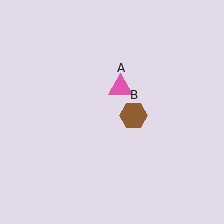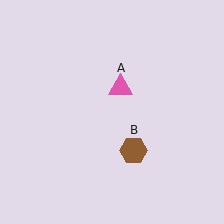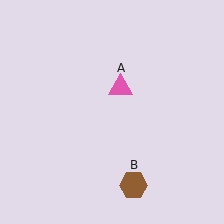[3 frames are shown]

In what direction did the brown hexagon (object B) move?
The brown hexagon (object B) moved down.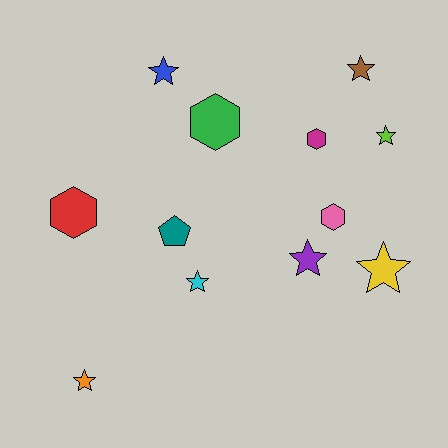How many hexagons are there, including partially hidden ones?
There are 4 hexagons.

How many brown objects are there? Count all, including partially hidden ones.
There is 1 brown object.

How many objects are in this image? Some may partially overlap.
There are 12 objects.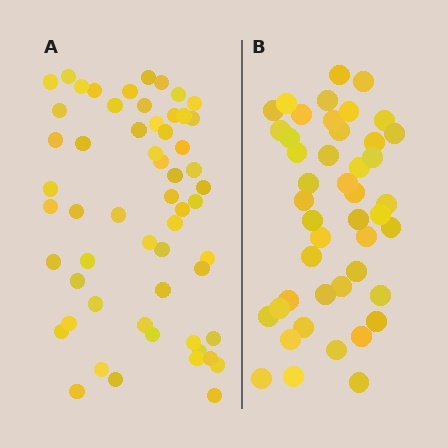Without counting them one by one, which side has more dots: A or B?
Region A (the left region) has more dots.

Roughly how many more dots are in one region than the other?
Region A has roughly 12 or so more dots than region B.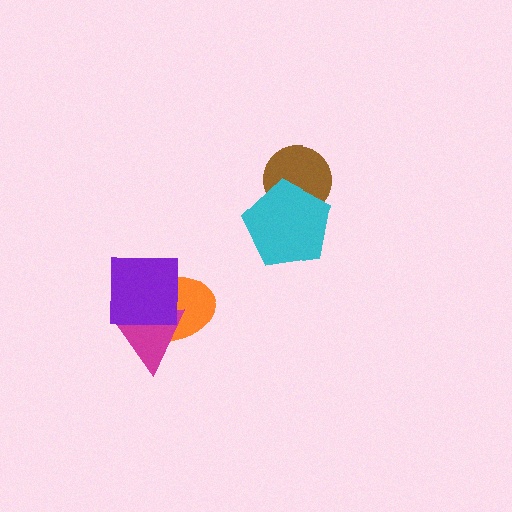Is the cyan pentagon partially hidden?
No, no other shape covers it.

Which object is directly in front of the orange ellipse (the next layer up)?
The magenta triangle is directly in front of the orange ellipse.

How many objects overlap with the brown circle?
1 object overlaps with the brown circle.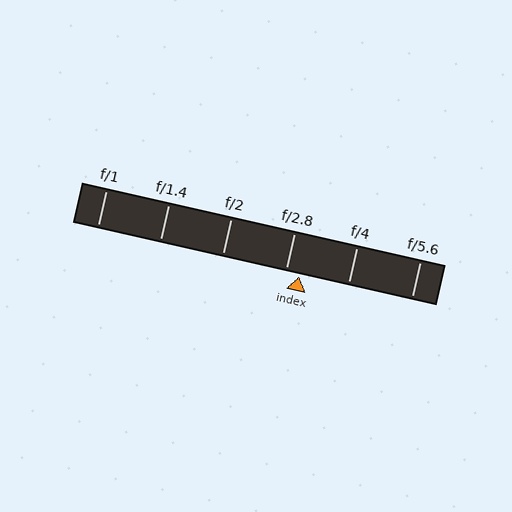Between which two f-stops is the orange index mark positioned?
The index mark is between f/2.8 and f/4.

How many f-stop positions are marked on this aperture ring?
There are 6 f-stop positions marked.